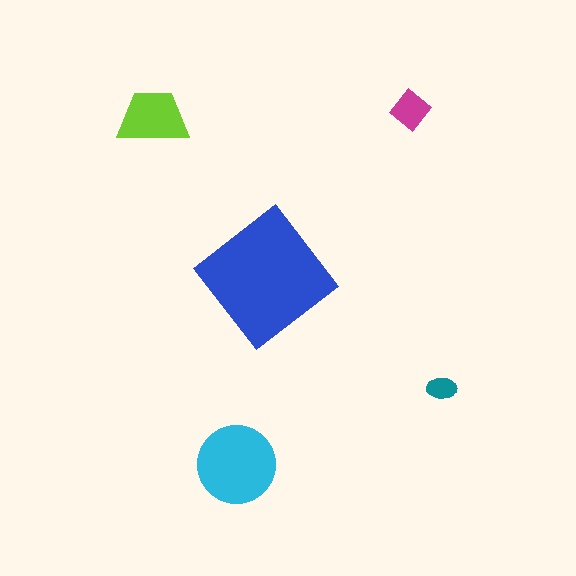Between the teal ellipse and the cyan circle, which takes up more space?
The cyan circle.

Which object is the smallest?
The teal ellipse.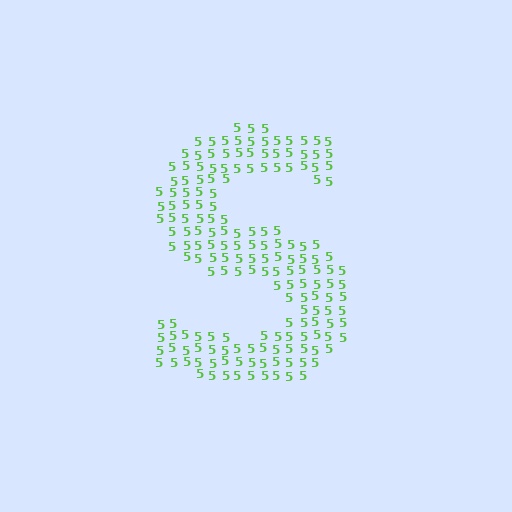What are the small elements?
The small elements are digit 5's.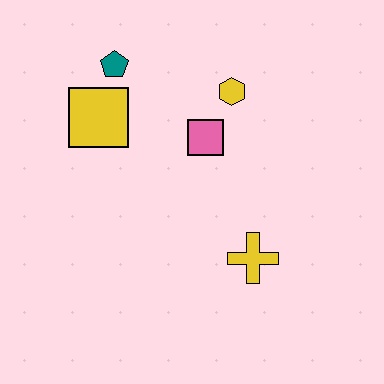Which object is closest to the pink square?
The yellow hexagon is closest to the pink square.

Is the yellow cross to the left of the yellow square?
No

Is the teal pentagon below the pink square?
No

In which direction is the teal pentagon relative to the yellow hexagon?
The teal pentagon is to the left of the yellow hexagon.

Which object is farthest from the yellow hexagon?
The yellow cross is farthest from the yellow hexagon.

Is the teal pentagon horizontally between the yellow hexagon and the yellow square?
Yes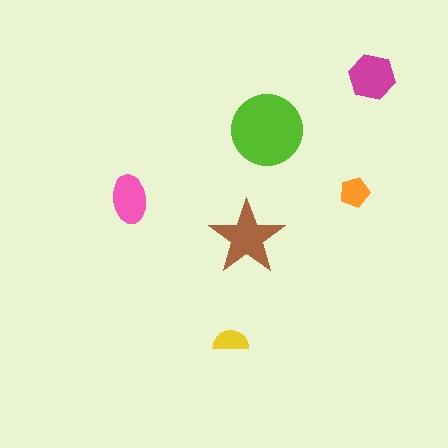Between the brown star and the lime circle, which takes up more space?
The lime circle.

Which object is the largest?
The lime circle.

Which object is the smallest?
The yellow semicircle.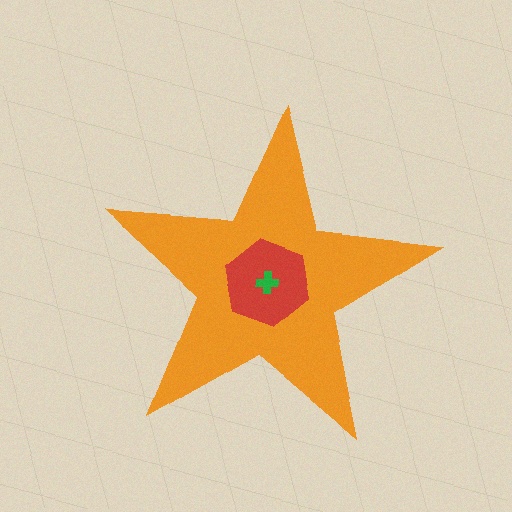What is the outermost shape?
The orange star.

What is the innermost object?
The green cross.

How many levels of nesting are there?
3.